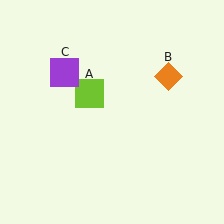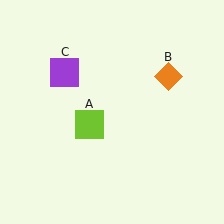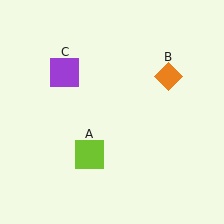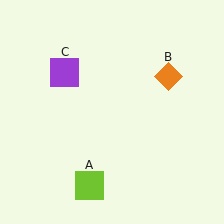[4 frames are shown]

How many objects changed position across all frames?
1 object changed position: lime square (object A).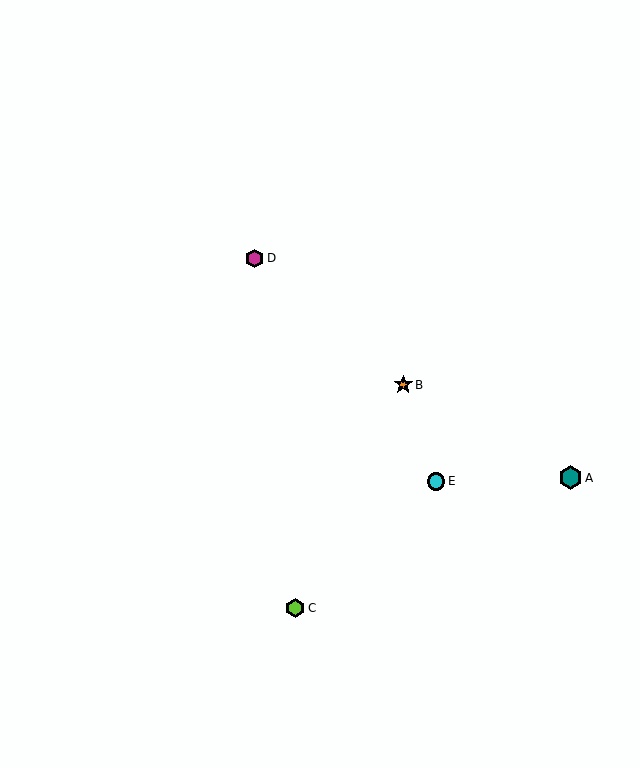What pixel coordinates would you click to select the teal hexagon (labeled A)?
Click at (570, 478) to select the teal hexagon A.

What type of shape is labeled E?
Shape E is a cyan circle.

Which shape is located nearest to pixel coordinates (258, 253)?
The magenta hexagon (labeled D) at (254, 258) is nearest to that location.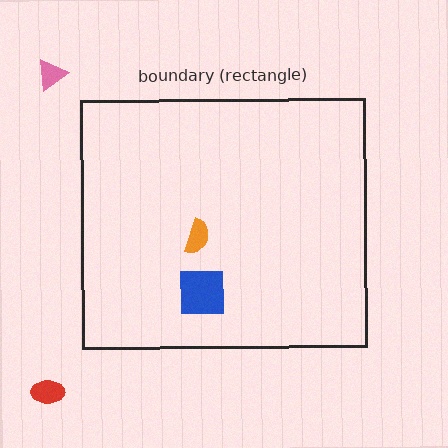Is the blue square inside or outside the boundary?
Inside.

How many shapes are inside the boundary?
2 inside, 2 outside.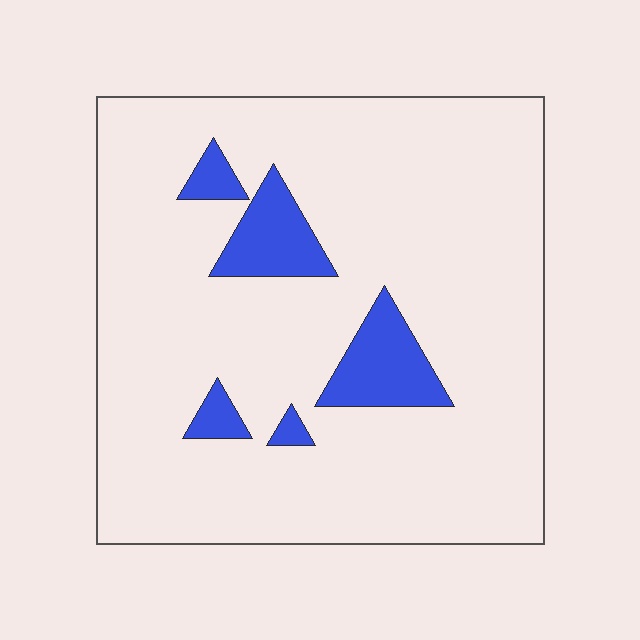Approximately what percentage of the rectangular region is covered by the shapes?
Approximately 10%.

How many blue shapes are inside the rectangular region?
5.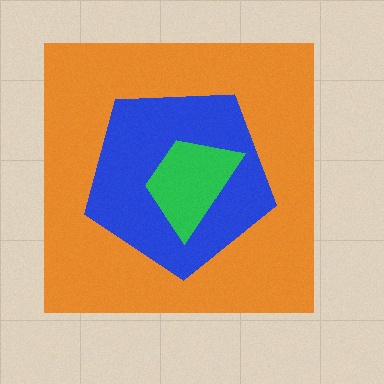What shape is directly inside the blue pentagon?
The green trapezoid.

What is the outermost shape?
The orange square.